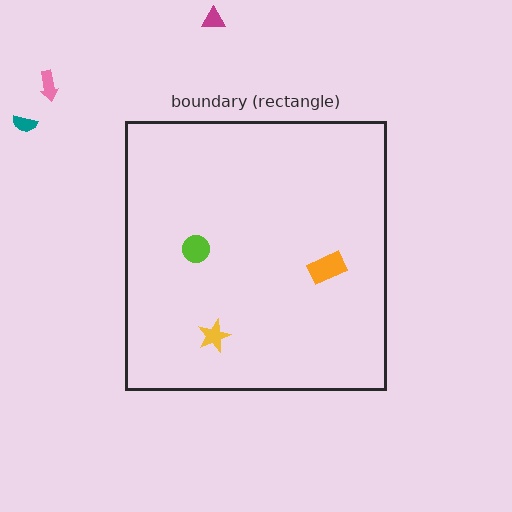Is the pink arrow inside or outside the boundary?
Outside.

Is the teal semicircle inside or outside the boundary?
Outside.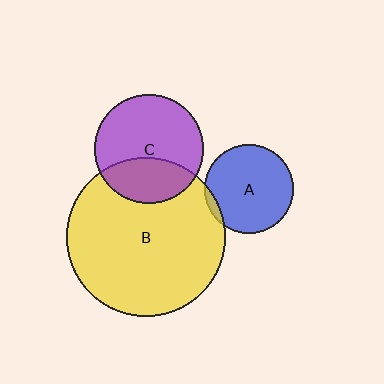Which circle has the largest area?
Circle B (yellow).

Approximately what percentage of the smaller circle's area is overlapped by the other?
Approximately 35%.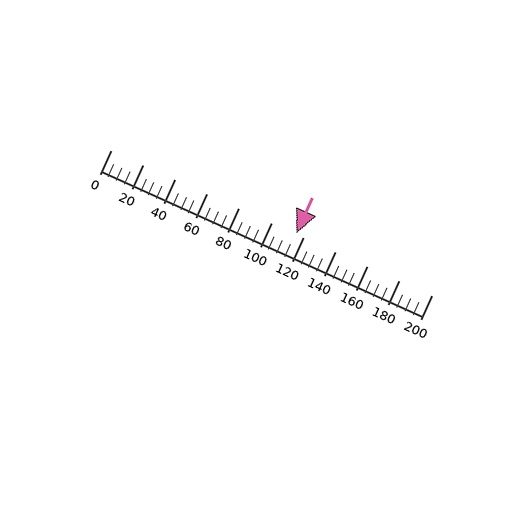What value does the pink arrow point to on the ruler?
The pink arrow points to approximately 115.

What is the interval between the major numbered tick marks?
The major tick marks are spaced 20 units apart.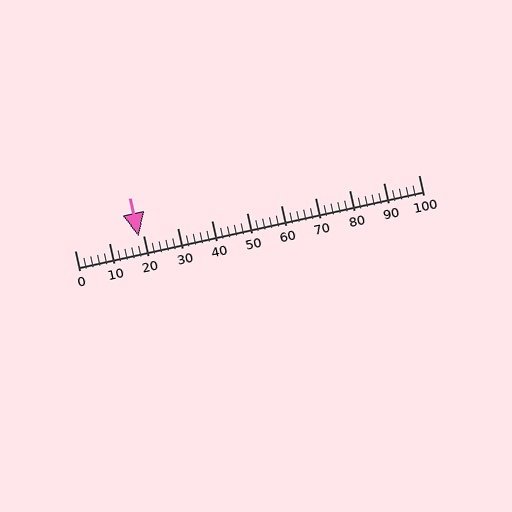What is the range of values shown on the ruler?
The ruler shows values from 0 to 100.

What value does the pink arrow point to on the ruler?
The pink arrow points to approximately 18.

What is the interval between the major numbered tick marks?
The major tick marks are spaced 10 units apart.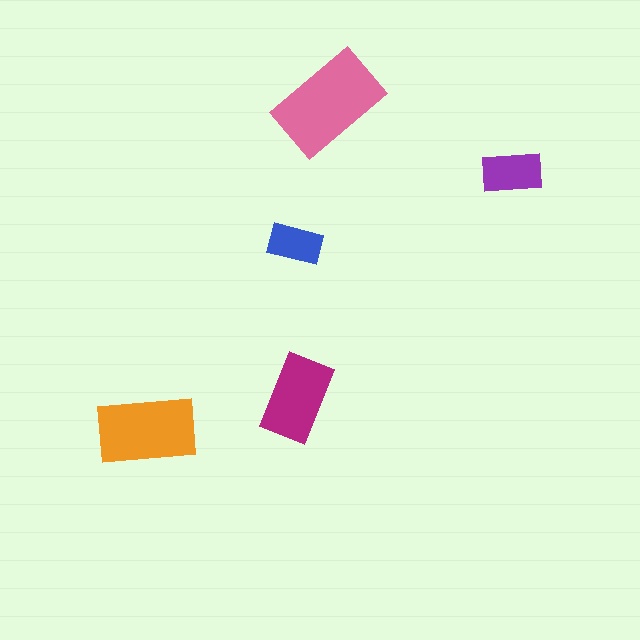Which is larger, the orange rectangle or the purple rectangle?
The orange one.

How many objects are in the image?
There are 5 objects in the image.